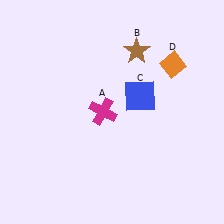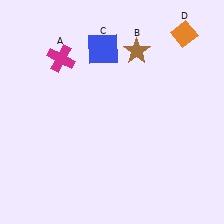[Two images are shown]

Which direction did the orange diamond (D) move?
The orange diamond (D) moved up.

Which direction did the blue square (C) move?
The blue square (C) moved up.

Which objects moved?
The objects that moved are: the magenta cross (A), the blue square (C), the orange diamond (D).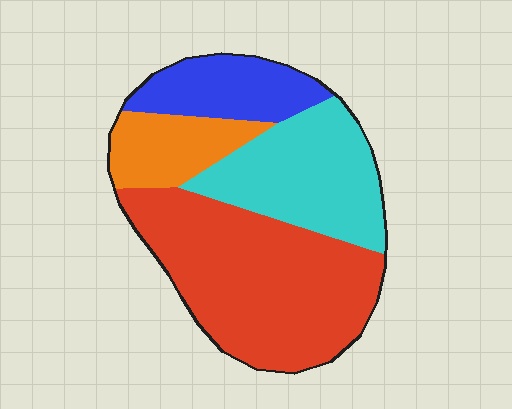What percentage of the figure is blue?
Blue takes up less than a sixth of the figure.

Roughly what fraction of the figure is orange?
Orange covers around 15% of the figure.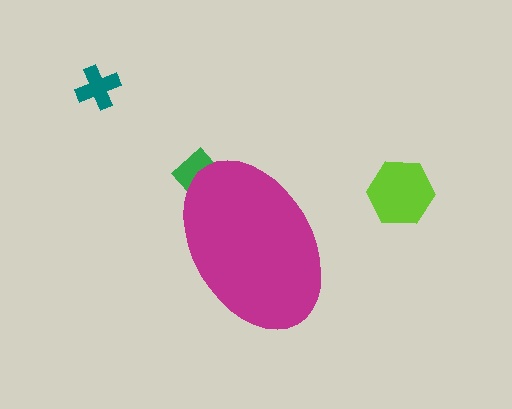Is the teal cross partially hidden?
No, the teal cross is fully visible.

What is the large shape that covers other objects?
A magenta ellipse.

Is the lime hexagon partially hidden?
No, the lime hexagon is fully visible.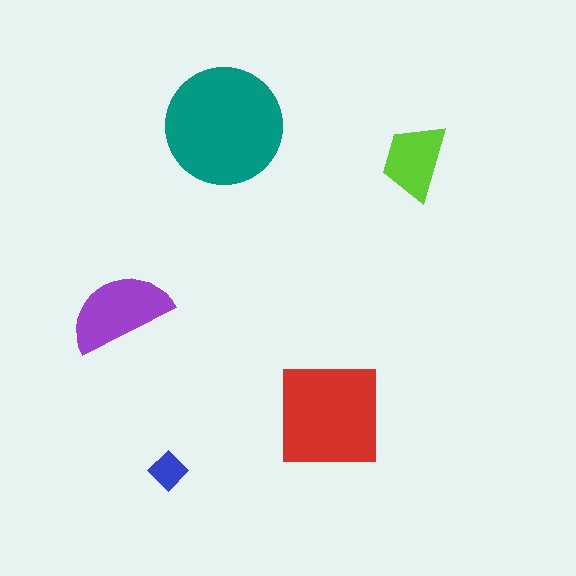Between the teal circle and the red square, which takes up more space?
The teal circle.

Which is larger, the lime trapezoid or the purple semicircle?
The purple semicircle.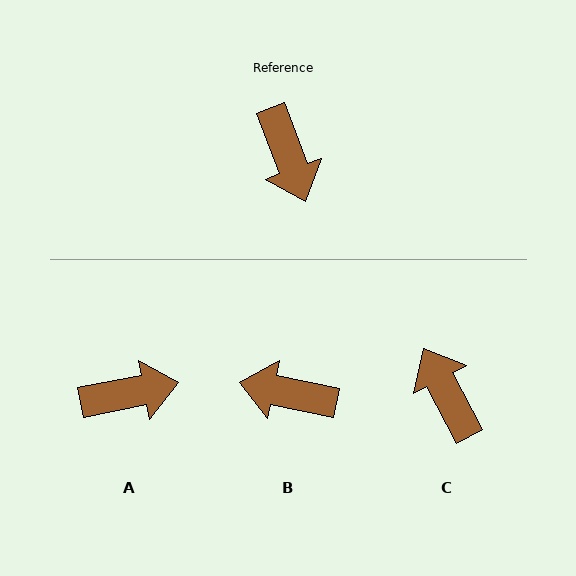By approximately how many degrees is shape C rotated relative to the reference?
Approximately 173 degrees clockwise.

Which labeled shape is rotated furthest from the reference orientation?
C, about 173 degrees away.